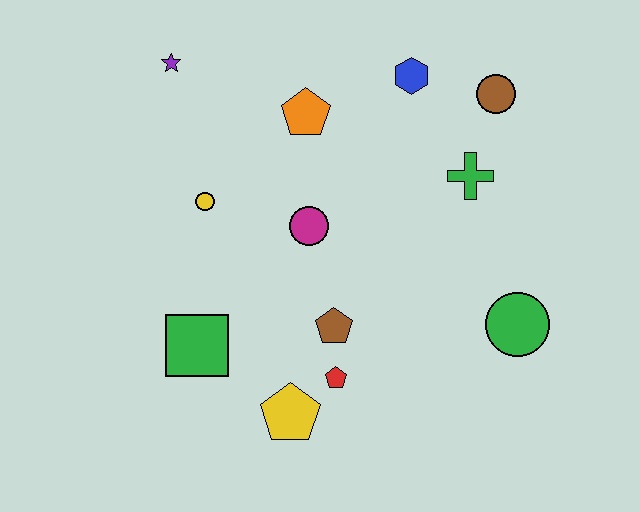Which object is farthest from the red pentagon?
The purple star is farthest from the red pentagon.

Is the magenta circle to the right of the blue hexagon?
No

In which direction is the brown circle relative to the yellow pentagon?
The brown circle is above the yellow pentagon.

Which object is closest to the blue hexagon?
The brown circle is closest to the blue hexagon.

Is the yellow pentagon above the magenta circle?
No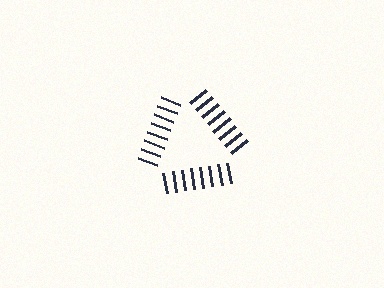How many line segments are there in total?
24 — 8 along each of the 3 edges.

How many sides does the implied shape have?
3 sides — the line-ends trace a triangle.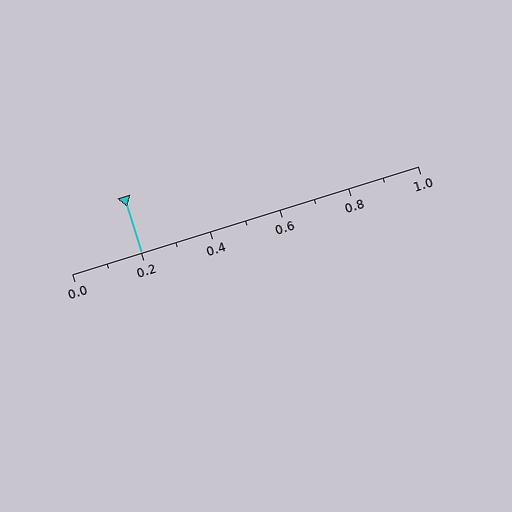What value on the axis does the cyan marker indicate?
The marker indicates approximately 0.2.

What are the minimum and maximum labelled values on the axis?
The axis runs from 0.0 to 1.0.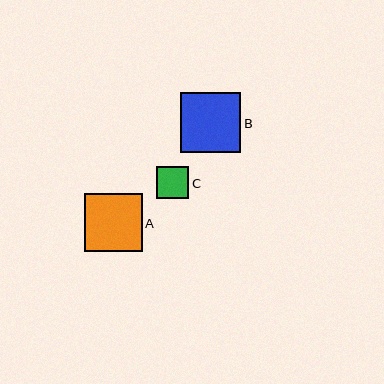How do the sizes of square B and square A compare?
Square B and square A are approximately the same size.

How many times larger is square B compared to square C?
Square B is approximately 1.9 times the size of square C.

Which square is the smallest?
Square C is the smallest with a size of approximately 32 pixels.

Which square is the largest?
Square B is the largest with a size of approximately 60 pixels.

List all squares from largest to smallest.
From largest to smallest: B, A, C.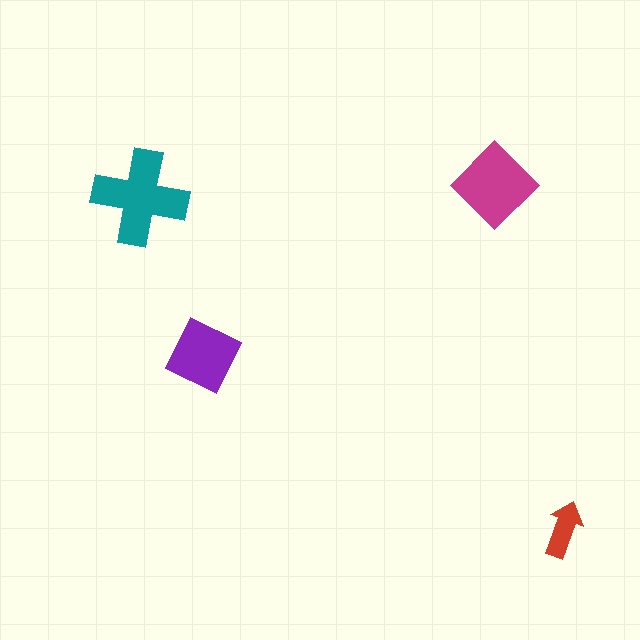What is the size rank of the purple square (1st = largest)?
3rd.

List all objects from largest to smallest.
The teal cross, the magenta diamond, the purple square, the red arrow.